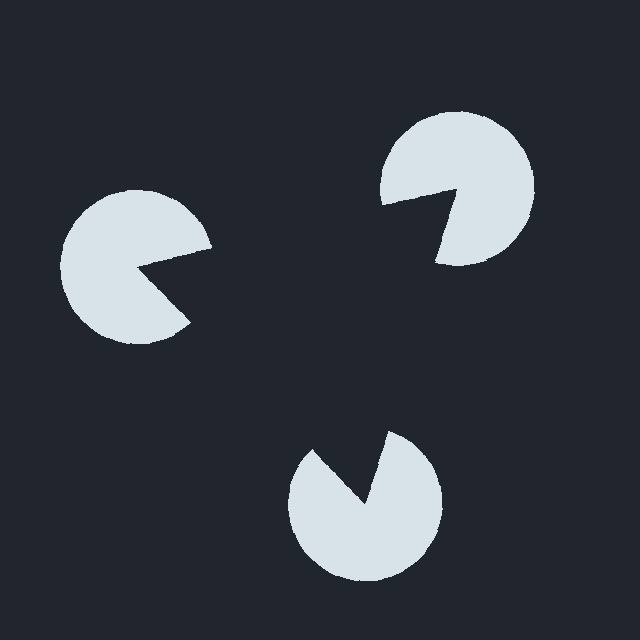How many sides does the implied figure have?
3 sides.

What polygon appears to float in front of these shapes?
An illusory triangle — its edges are inferred from the aligned wedge cuts in the pac-man discs, not physically drawn.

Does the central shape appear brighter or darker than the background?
It typically appears slightly darker than the background, even though no actual brightness change is drawn.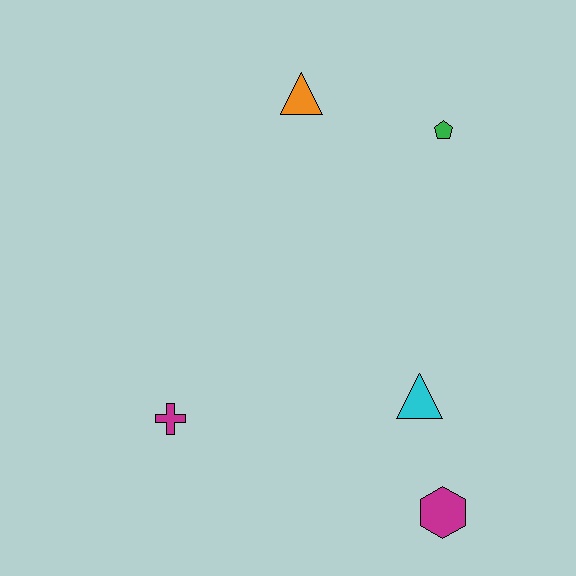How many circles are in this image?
There are no circles.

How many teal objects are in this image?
There are no teal objects.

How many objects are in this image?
There are 5 objects.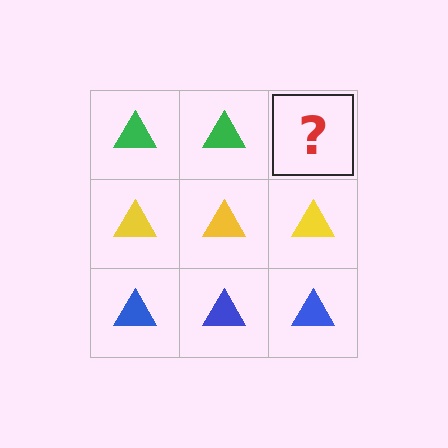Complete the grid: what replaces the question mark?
The question mark should be replaced with a green triangle.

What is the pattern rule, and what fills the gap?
The rule is that each row has a consistent color. The gap should be filled with a green triangle.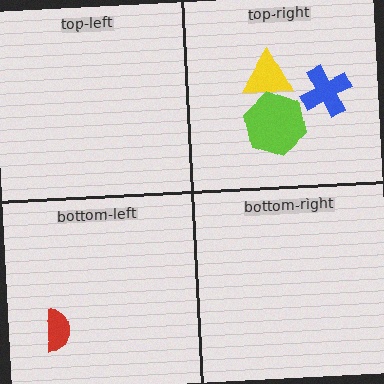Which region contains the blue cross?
The top-right region.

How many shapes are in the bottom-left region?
1.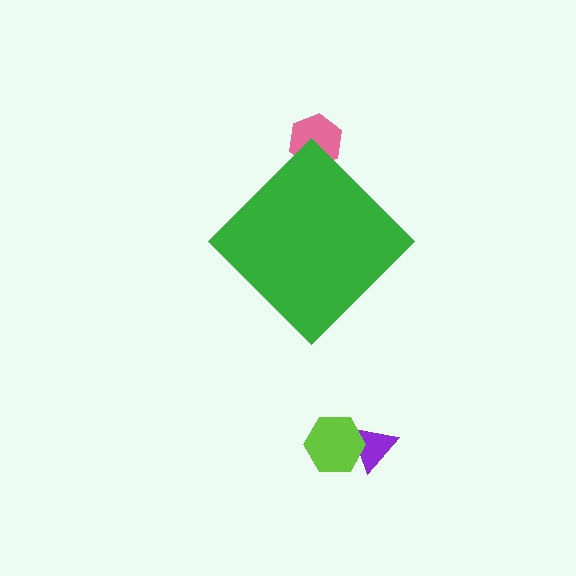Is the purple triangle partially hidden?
No, the purple triangle is fully visible.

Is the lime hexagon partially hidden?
No, the lime hexagon is fully visible.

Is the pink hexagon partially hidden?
Yes, the pink hexagon is partially hidden behind the green diamond.